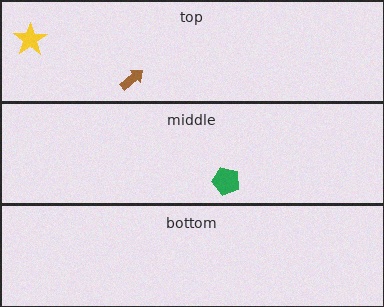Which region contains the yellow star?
The top region.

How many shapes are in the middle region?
1.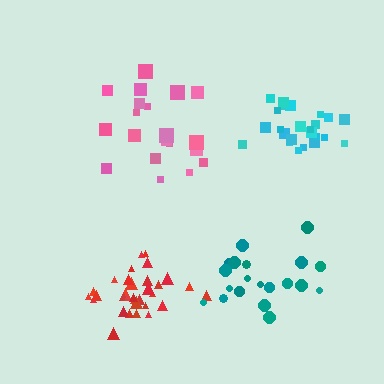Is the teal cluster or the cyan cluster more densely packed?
Cyan.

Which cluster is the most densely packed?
Red.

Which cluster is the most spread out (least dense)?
Teal.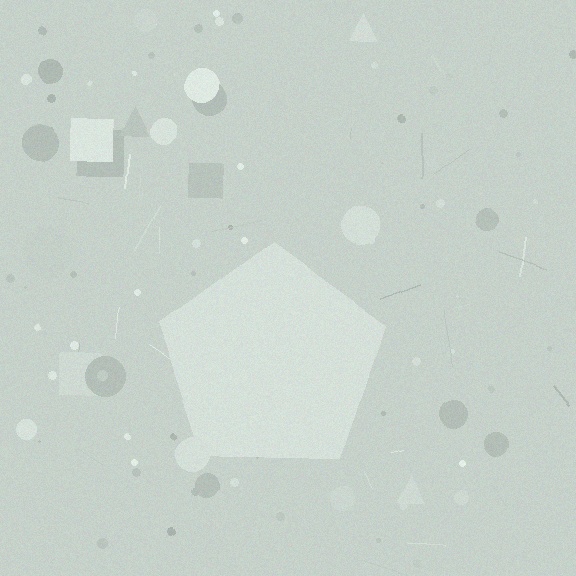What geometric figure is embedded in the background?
A pentagon is embedded in the background.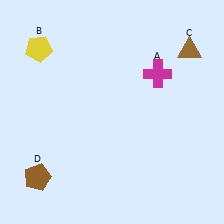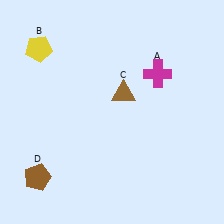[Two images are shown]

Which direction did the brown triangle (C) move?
The brown triangle (C) moved left.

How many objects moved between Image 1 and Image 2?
1 object moved between the two images.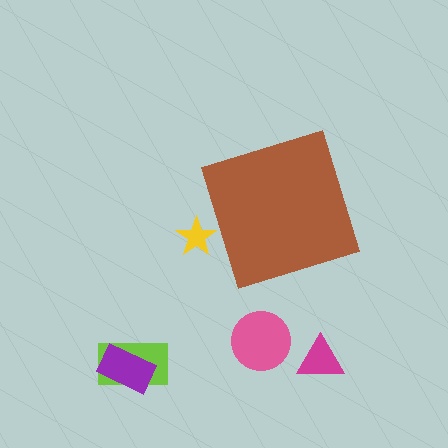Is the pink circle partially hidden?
No, the pink circle is fully visible.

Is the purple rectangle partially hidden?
No, the purple rectangle is fully visible.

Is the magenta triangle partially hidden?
No, the magenta triangle is fully visible.